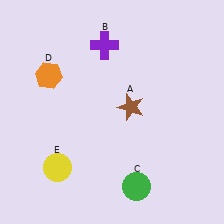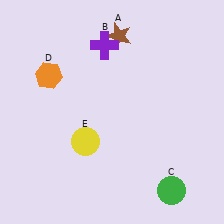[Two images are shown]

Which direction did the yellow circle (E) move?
The yellow circle (E) moved right.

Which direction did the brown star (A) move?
The brown star (A) moved up.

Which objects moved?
The objects that moved are: the brown star (A), the green circle (C), the yellow circle (E).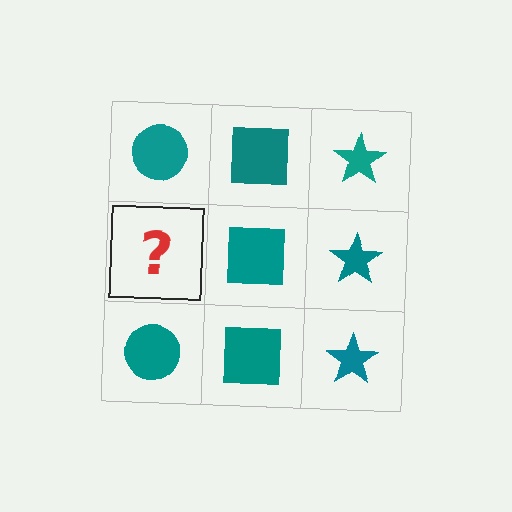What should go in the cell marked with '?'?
The missing cell should contain a teal circle.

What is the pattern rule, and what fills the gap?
The rule is that each column has a consistent shape. The gap should be filled with a teal circle.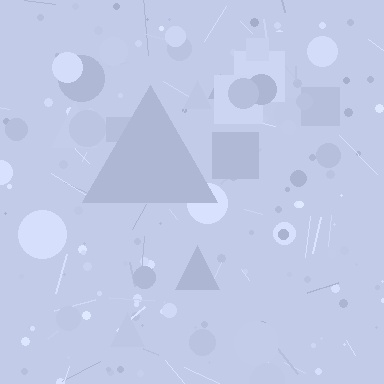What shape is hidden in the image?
A triangle is hidden in the image.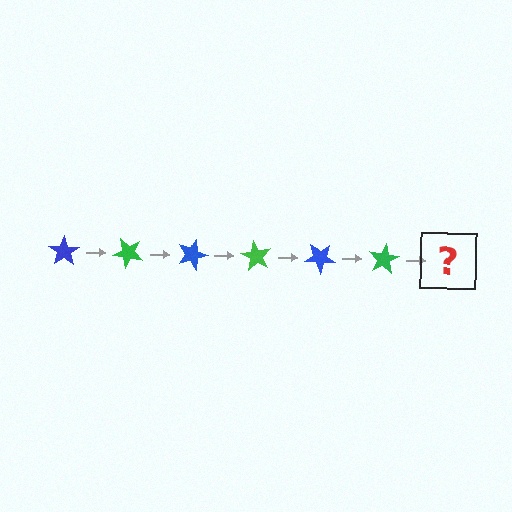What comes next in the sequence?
The next element should be a blue star, rotated 270 degrees from the start.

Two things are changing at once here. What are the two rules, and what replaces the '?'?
The two rules are that it rotates 45 degrees each step and the color cycles through blue and green. The '?' should be a blue star, rotated 270 degrees from the start.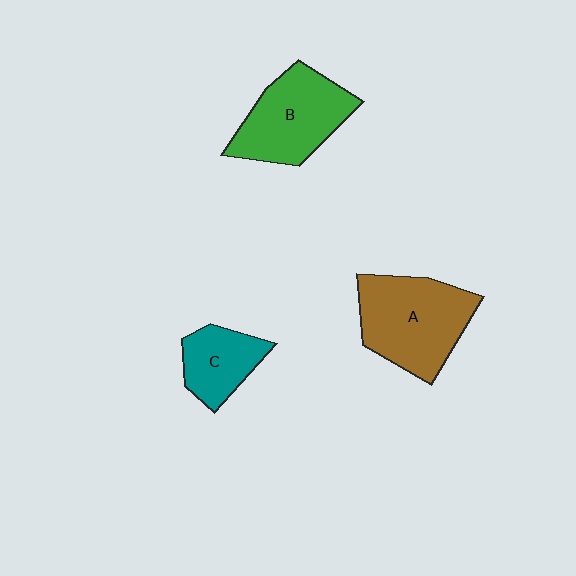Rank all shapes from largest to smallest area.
From largest to smallest: A (brown), B (green), C (teal).